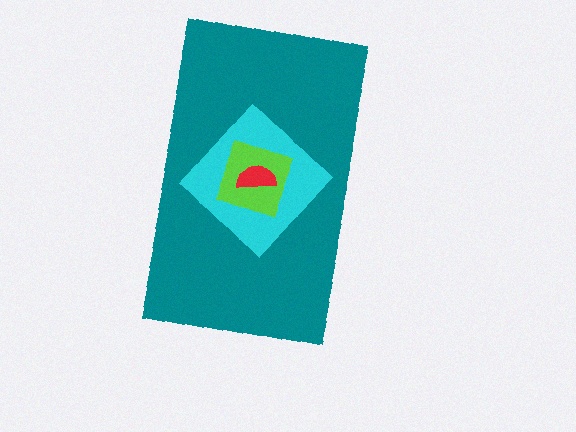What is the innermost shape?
The red semicircle.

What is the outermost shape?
The teal rectangle.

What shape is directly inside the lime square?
The red semicircle.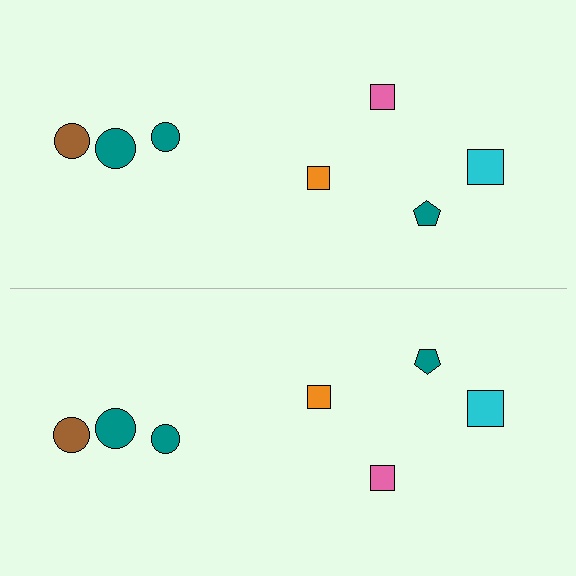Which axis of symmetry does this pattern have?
The pattern has a horizontal axis of symmetry running through the center of the image.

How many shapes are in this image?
There are 14 shapes in this image.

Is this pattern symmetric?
Yes, this pattern has bilateral (reflection) symmetry.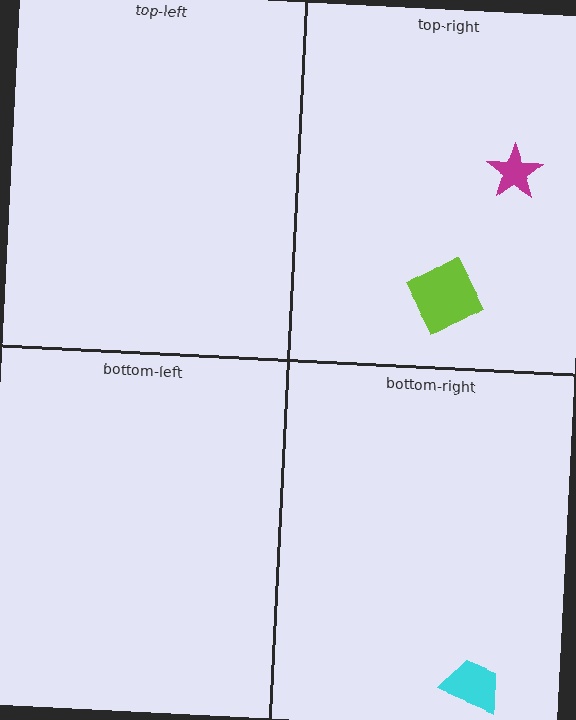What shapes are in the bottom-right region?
The cyan trapezoid.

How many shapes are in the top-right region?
2.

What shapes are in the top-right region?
The magenta star, the lime square.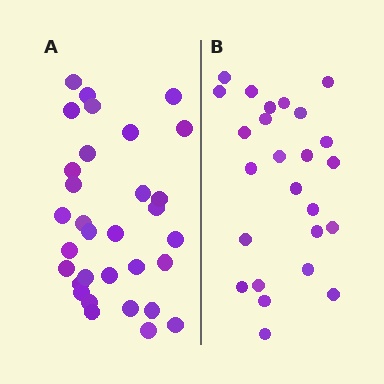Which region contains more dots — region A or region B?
Region A (the left region) has more dots.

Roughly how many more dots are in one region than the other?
Region A has roughly 8 or so more dots than region B.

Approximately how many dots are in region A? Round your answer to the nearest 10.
About 30 dots. (The exact count is 32, which rounds to 30.)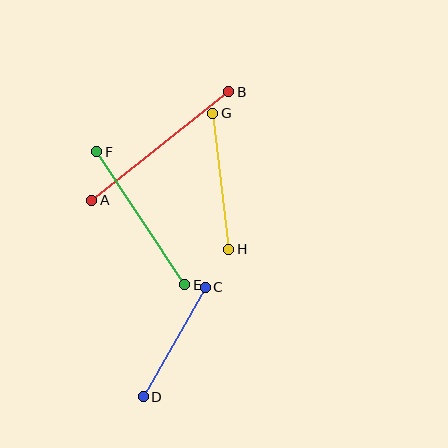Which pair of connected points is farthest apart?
Points A and B are farthest apart.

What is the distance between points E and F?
The distance is approximately 159 pixels.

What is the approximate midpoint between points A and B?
The midpoint is at approximately (160, 146) pixels.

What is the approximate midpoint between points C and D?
The midpoint is at approximately (174, 342) pixels.